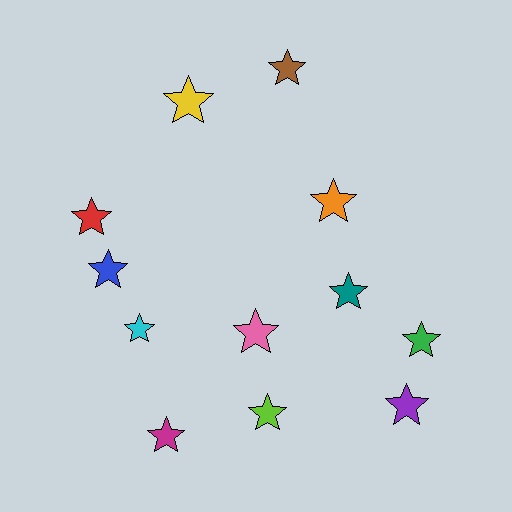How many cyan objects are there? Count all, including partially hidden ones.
There is 1 cyan object.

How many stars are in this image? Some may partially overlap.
There are 12 stars.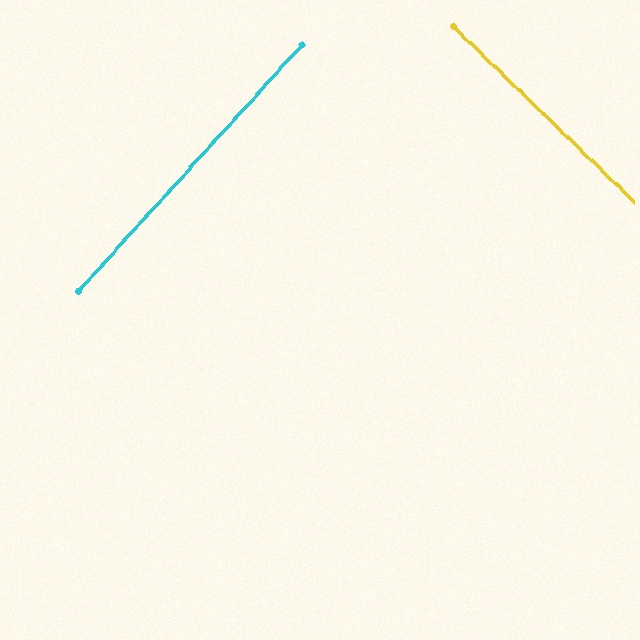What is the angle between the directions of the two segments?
Approximately 88 degrees.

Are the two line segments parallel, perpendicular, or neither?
Perpendicular — they meet at approximately 88°.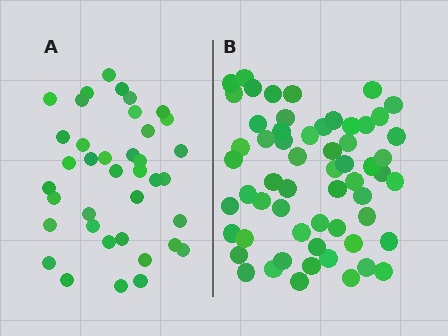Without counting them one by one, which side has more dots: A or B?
Region B (the right region) has more dots.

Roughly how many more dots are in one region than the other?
Region B has approximately 20 more dots than region A.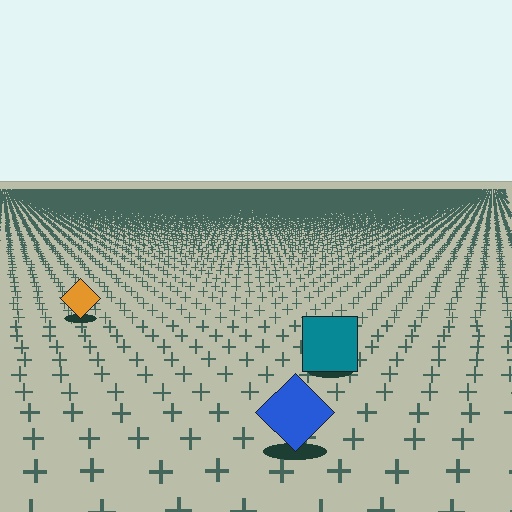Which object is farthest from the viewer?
The orange diamond is farthest from the viewer. It appears smaller and the ground texture around it is denser.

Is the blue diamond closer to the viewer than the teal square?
Yes. The blue diamond is closer — you can tell from the texture gradient: the ground texture is coarser near it.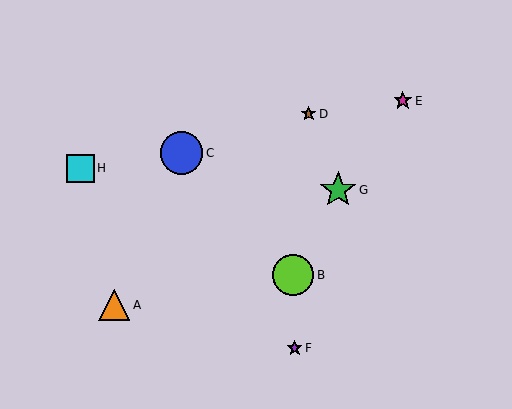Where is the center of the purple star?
The center of the purple star is at (295, 348).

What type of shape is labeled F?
Shape F is a purple star.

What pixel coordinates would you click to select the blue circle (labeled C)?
Click at (182, 153) to select the blue circle C.